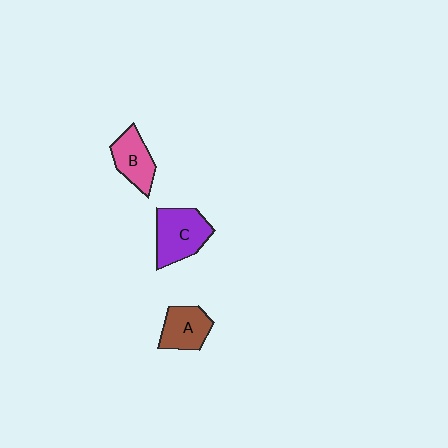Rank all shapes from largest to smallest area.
From largest to smallest: C (purple), A (brown), B (pink).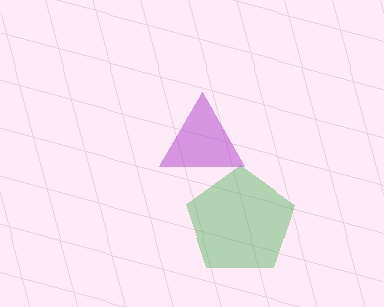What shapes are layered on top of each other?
The layered shapes are: a green pentagon, a purple triangle.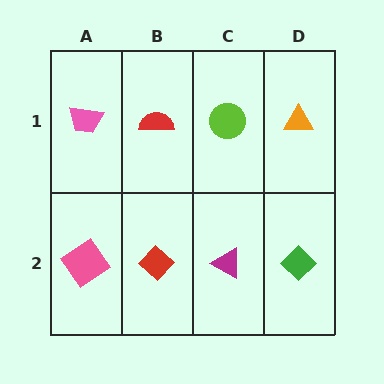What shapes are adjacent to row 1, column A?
A pink diamond (row 2, column A), a red semicircle (row 1, column B).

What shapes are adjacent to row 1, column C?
A magenta triangle (row 2, column C), a red semicircle (row 1, column B), an orange triangle (row 1, column D).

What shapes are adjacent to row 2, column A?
A pink trapezoid (row 1, column A), a red diamond (row 2, column B).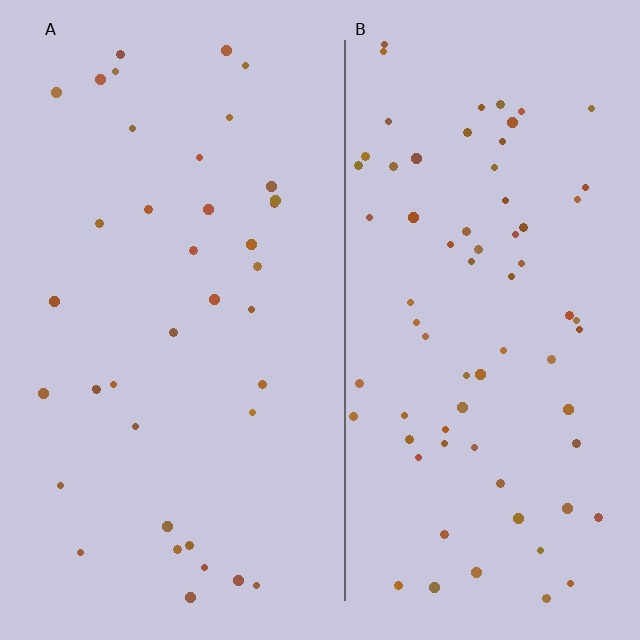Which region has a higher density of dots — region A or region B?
B (the right).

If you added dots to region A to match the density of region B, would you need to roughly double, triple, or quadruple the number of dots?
Approximately double.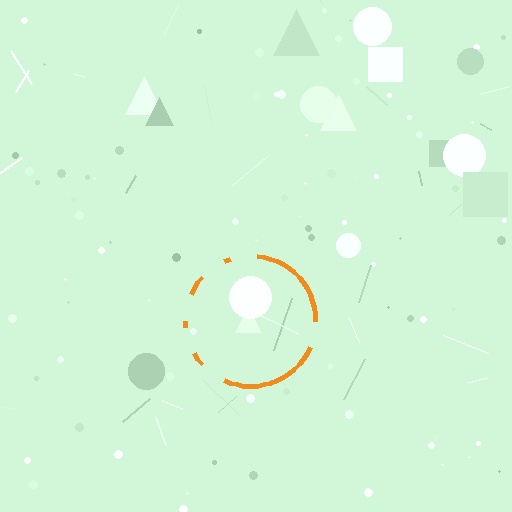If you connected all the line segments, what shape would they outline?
They would outline a circle.